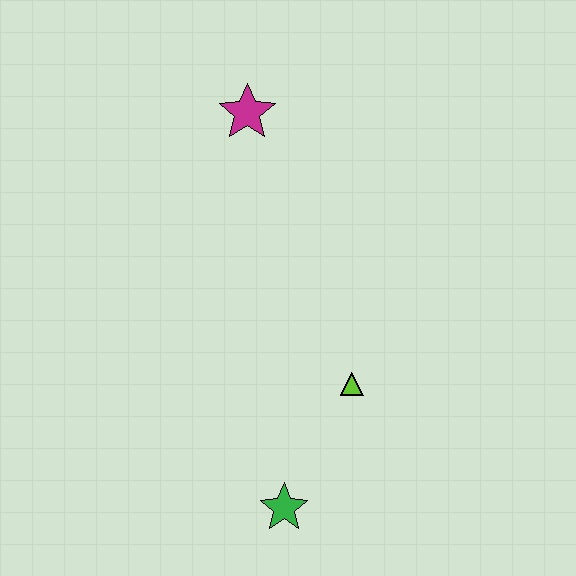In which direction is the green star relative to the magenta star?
The green star is below the magenta star.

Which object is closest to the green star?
The lime triangle is closest to the green star.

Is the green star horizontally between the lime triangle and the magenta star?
Yes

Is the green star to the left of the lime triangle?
Yes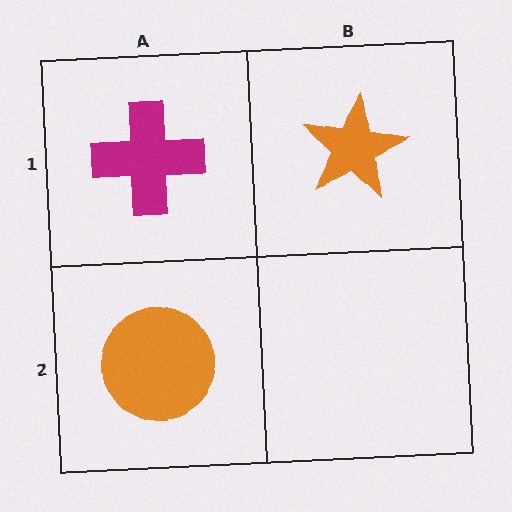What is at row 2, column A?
An orange circle.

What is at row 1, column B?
An orange star.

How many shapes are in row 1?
2 shapes.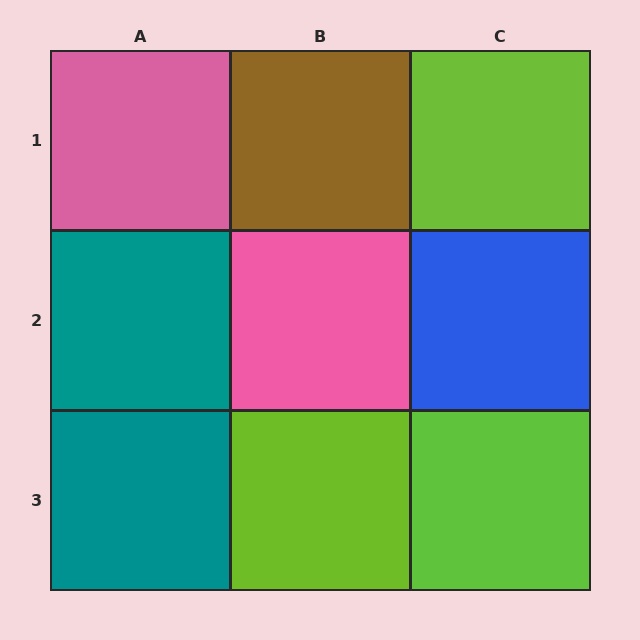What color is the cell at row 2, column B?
Pink.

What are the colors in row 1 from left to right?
Pink, brown, lime.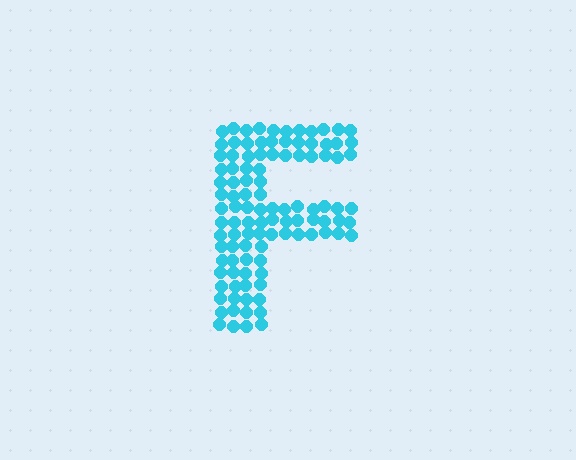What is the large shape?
The large shape is the letter F.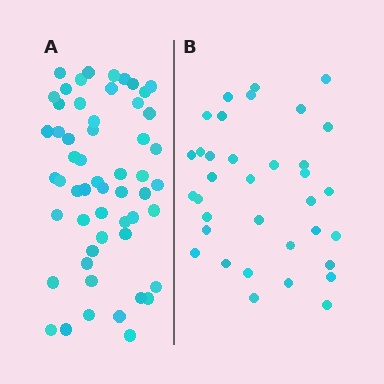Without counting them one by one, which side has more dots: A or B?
Region A (the left region) has more dots.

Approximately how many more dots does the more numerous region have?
Region A has approximately 20 more dots than region B.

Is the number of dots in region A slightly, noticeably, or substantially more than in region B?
Region A has substantially more. The ratio is roughly 1.6 to 1.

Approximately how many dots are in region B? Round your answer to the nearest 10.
About 40 dots. (The exact count is 35, which rounds to 40.)